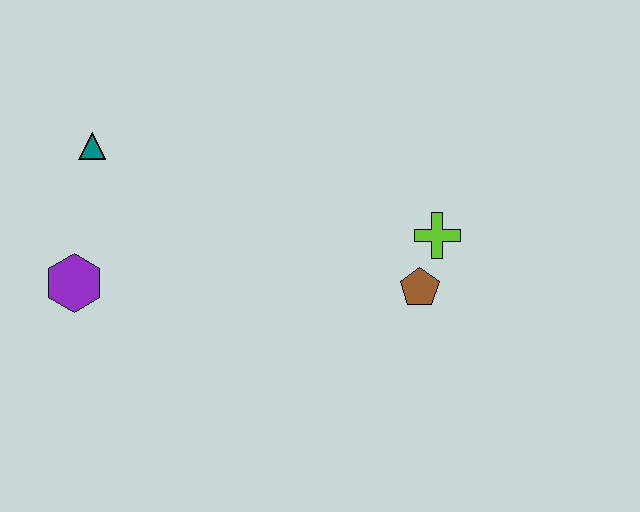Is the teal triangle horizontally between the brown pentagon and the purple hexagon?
Yes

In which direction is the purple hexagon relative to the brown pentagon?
The purple hexagon is to the left of the brown pentagon.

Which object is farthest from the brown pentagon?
The teal triangle is farthest from the brown pentagon.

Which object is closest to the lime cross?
The brown pentagon is closest to the lime cross.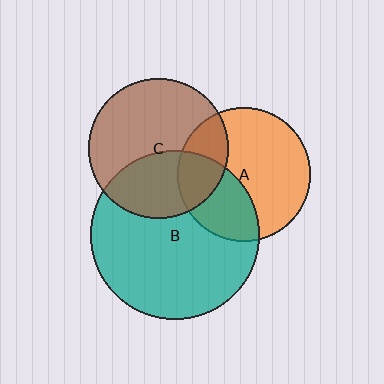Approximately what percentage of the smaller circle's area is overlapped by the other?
Approximately 40%.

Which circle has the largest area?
Circle B (teal).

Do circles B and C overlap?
Yes.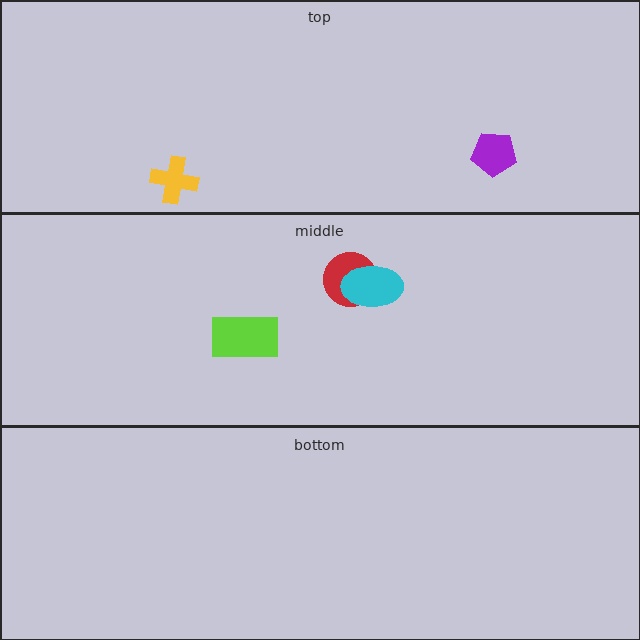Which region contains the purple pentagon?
The top region.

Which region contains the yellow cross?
The top region.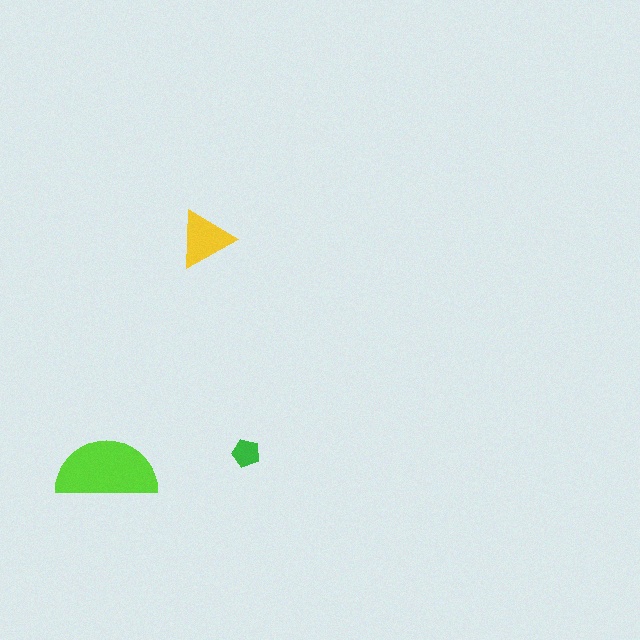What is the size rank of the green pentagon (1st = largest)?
3rd.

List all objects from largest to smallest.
The lime semicircle, the yellow triangle, the green pentagon.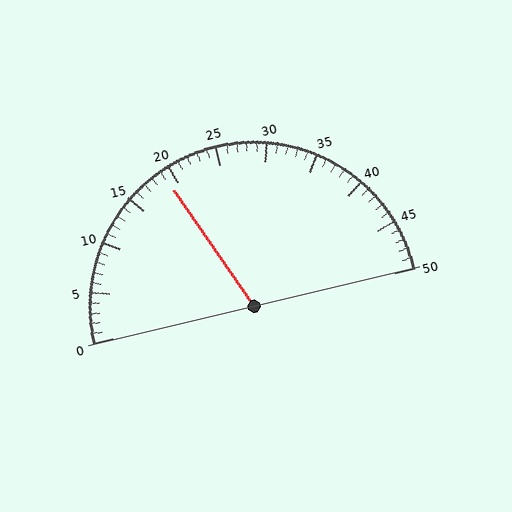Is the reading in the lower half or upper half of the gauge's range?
The reading is in the lower half of the range (0 to 50).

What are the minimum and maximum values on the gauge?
The gauge ranges from 0 to 50.